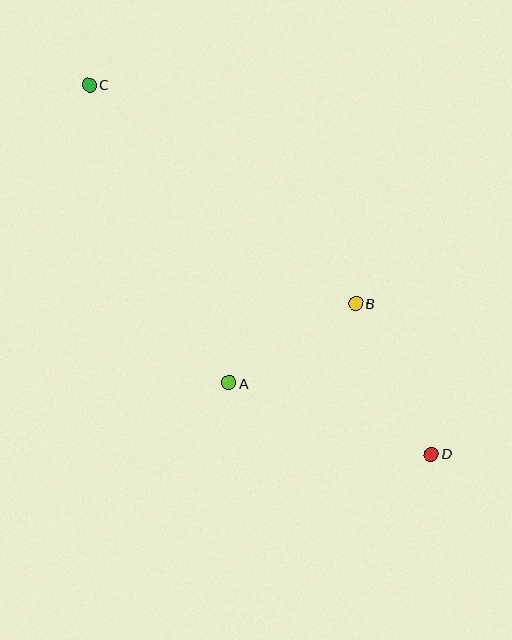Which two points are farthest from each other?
Points C and D are farthest from each other.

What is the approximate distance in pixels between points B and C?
The distance between B and C is approximately 344 pixels.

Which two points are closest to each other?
Points A and B are closest to each other.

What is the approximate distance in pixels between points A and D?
The distance between A and D is approximately 214 pixels.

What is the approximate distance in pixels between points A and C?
The distance between A and C is approximately 329 pixels.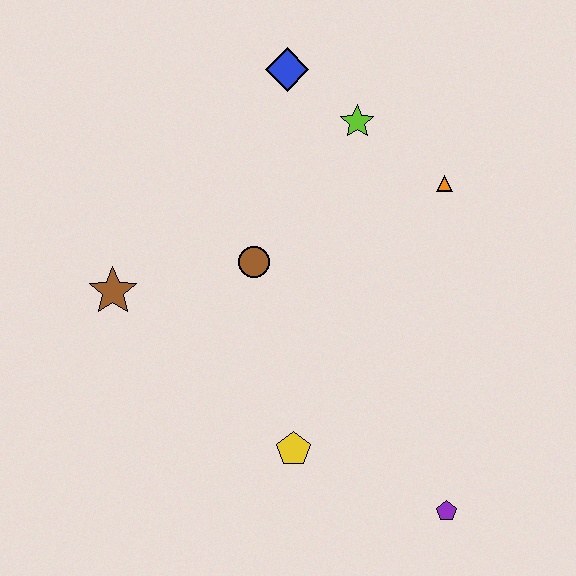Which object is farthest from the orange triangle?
The brown star is farthest from the orange triangle.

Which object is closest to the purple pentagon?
The yellow pentagon is closest to the purple pentagon.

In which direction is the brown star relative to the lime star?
The brown star is to the left of the lime star.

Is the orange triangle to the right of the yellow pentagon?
Yes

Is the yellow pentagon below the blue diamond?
Yes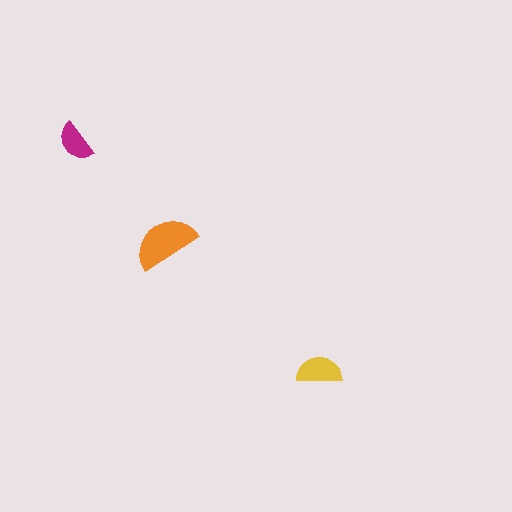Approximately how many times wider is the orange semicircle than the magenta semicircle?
About 1.5 times wider.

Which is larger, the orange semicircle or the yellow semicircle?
The orange one.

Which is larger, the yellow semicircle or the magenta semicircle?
The yellow one.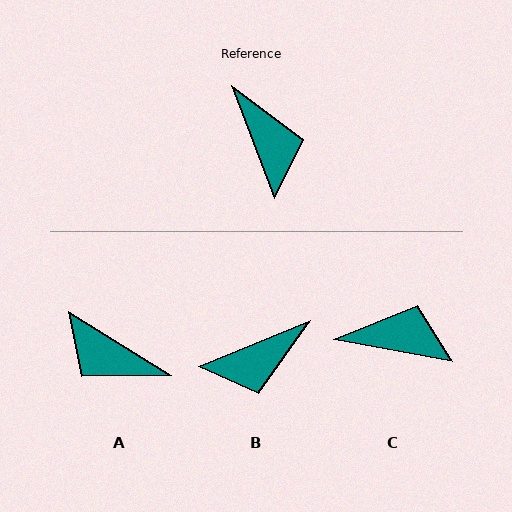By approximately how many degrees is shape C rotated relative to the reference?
Approximately 59 degrees counter-clockwise.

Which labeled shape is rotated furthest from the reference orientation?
A, about 142 degrees away.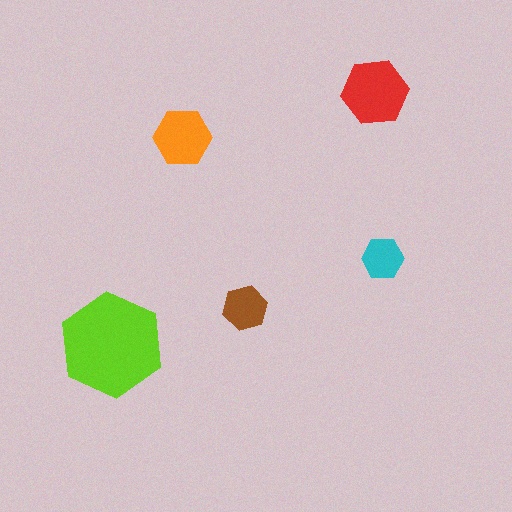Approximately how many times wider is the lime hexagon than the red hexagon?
About 1.5 times wider.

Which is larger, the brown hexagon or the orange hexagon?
The orange one.